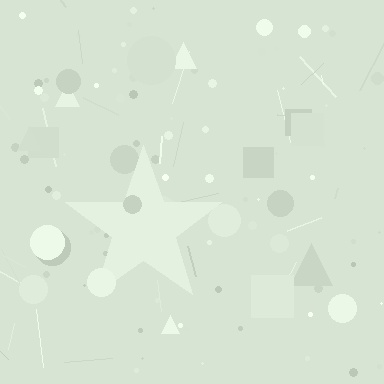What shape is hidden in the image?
A star is hidden in the image.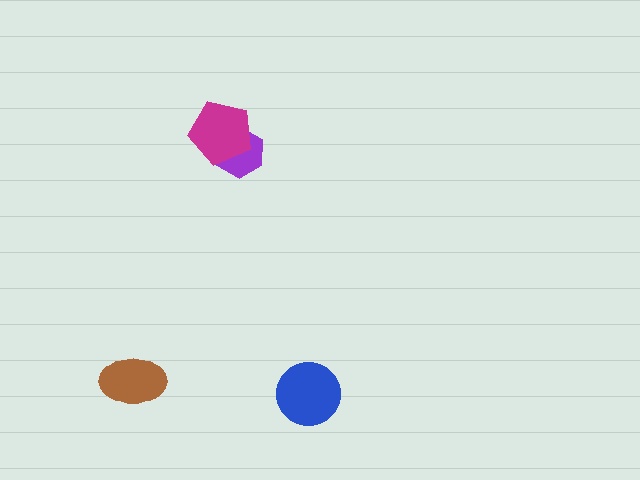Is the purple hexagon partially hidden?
Yes, it is partially covered by another shape.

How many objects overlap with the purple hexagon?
1 object overlaps with the purple hexagon.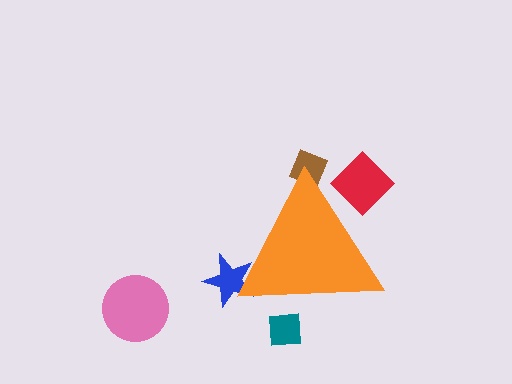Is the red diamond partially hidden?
Yes, the red diamond is partially hidden behind the orange triangle.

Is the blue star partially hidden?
Yes, the blue star is partially hidden behind the orange triangle.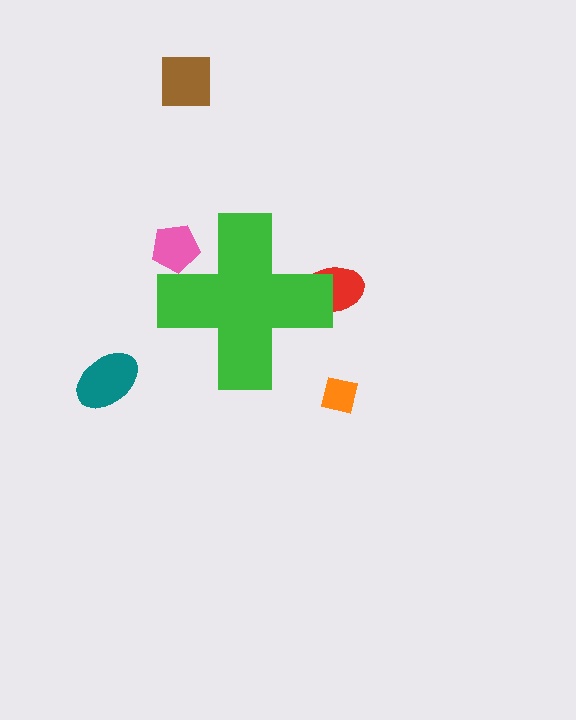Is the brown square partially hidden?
No, the brown square is fully visible.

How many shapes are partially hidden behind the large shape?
2 shapes are partially hidden.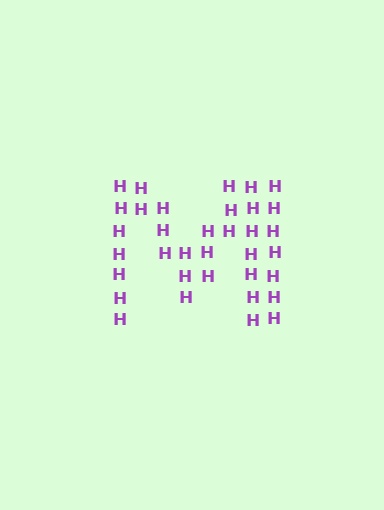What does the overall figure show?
The overall figure shows the letter M.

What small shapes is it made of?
It is made of small letter H's.